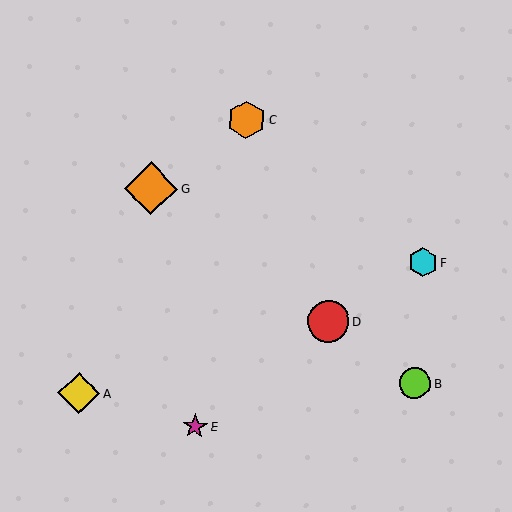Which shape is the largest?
The orange diamond (labeled G) is the largest.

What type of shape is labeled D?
Shape D is a red circle.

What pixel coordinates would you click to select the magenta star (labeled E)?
Click at (195, 427) to select the magenta star E.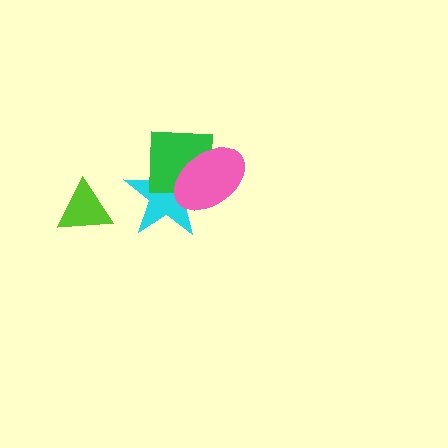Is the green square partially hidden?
Yes, it is partially covered by another shape.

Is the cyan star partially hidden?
Yes, it is partially covered by another shape.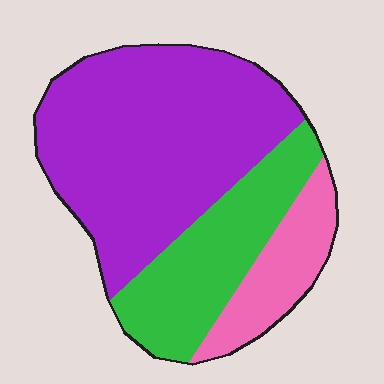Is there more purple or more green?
Purple.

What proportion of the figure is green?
Green takes up about one quarter (1/4) of the figure.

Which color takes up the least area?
Pink, at roughly 15%.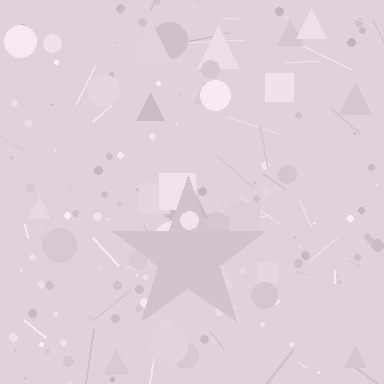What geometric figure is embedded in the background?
A star is embedded in the background.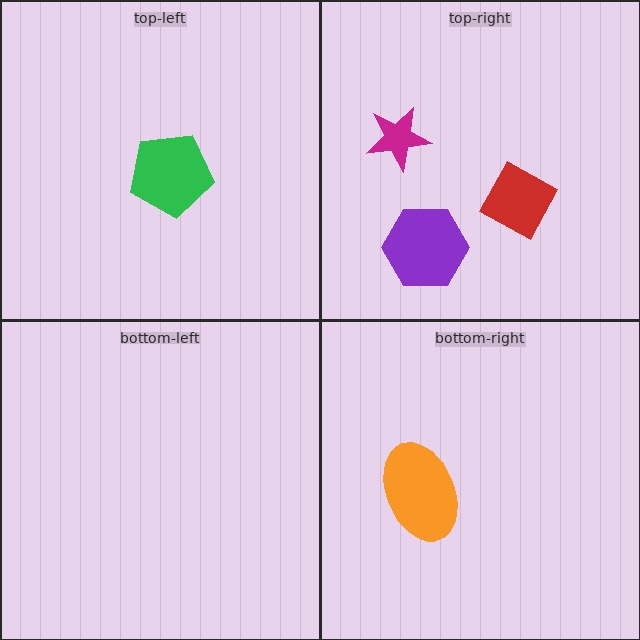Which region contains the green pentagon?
The top-left region.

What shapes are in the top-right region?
The red diamond, the purple hexagon, the magenta star.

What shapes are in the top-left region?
The green pentagon.